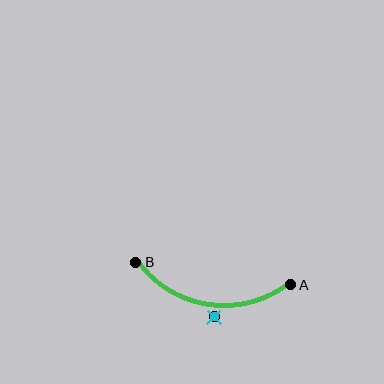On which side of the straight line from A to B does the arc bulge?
The arc bulges below the straight line connecting A and B.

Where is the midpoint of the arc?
The arc midpoint is the point on the curve farthest from the straight line joining A and B. It sits below that line.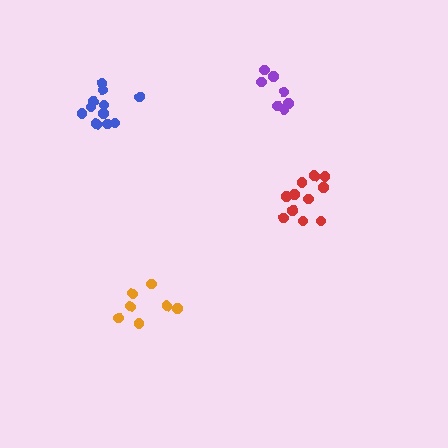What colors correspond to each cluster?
The clusters are colored: blue, red, orange, purple.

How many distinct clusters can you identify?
There are 4 distinct clusters.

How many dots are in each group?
Group 1: 11 dots, Group 2: 11 dots, Group 3: 7 dots, Group 4: 8 dots (37 total).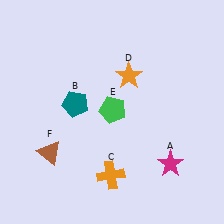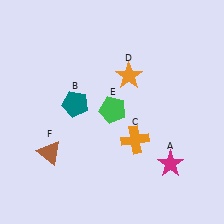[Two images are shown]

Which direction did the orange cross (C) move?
The orange cross (C) moved up.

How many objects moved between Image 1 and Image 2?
1 object moved between the two images.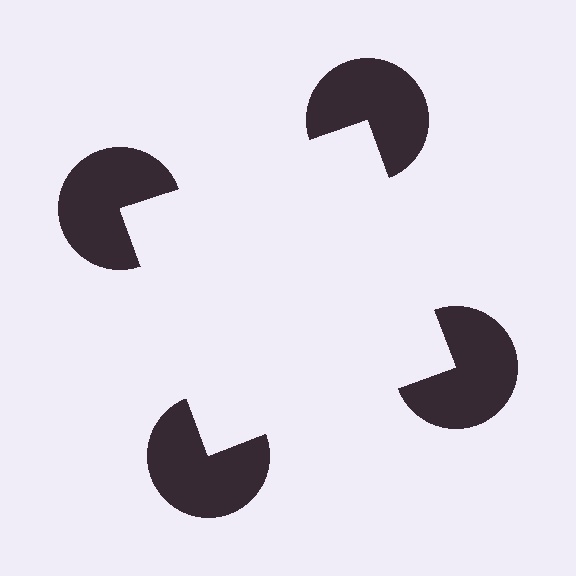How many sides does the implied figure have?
4 sides.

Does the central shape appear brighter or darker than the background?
It typically appears slightly brighter than the background, even though no actual brightness change is drawn.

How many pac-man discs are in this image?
There are 4 — one at each vertex of the illusory square.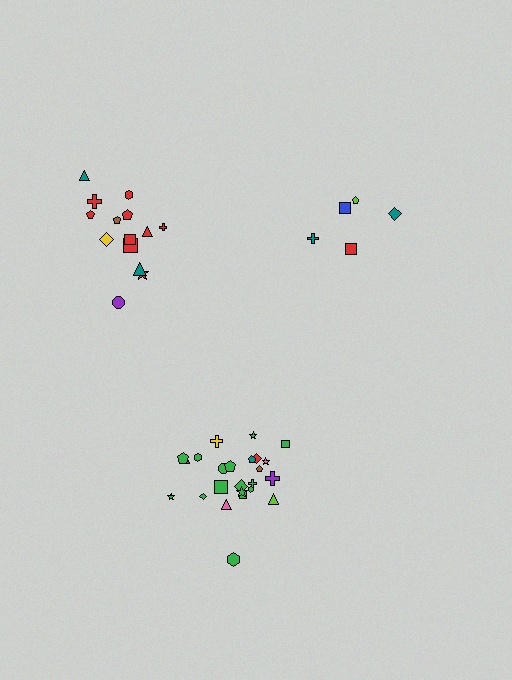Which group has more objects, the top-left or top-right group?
The top-left group.